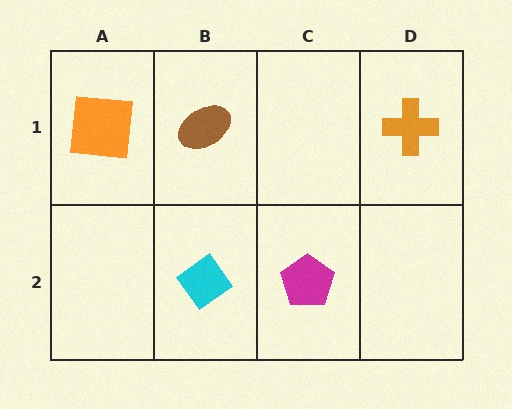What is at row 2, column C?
A magenta pentagon.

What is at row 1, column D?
An orange cross.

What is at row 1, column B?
A brown ellipse.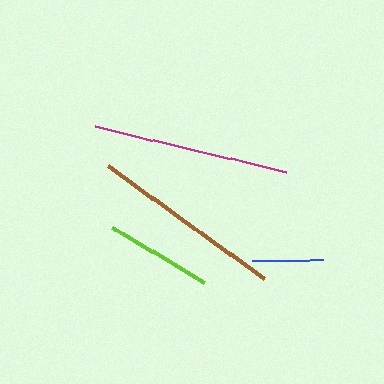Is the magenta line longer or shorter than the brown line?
The magenta line is longer than the brown line.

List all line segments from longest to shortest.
From longest to shortest: magenta, brown, lime, blue.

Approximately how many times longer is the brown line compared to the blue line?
The brown line is approximately 2.7 times the length of the blue line.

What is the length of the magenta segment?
The magenta segment is approximately 196 pixels long.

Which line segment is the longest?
The magenta line is the longest at approximately 196 pixels.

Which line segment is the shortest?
The blue line is the shortest at approximately 71 pixels.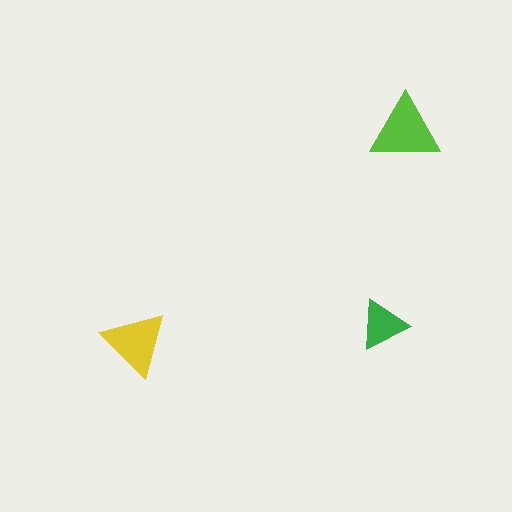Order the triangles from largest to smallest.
the lime one, the yellow one, the green one.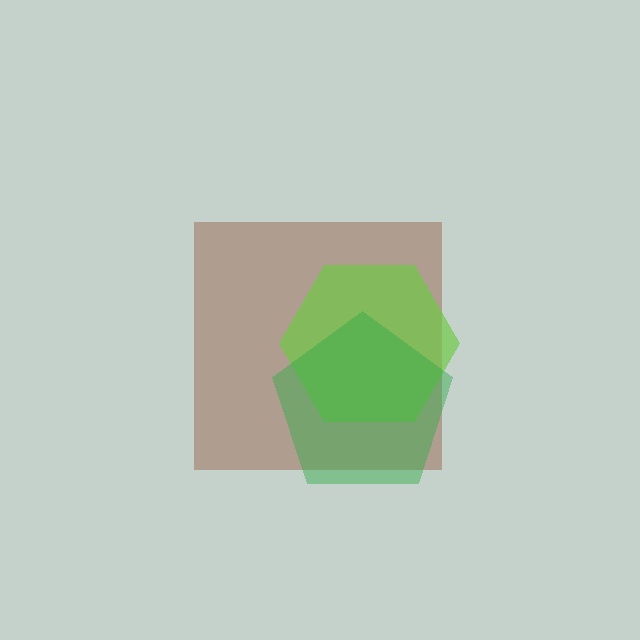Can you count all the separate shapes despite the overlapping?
Yes, there are 3 separate shapes.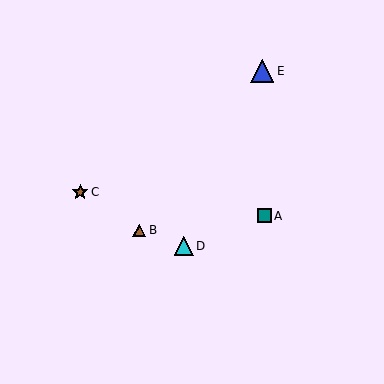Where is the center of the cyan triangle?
The center of the cyan triangle is at (184, 246).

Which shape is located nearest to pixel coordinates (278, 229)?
The teal square (labeled A) at (264, 216) is nearest to that location.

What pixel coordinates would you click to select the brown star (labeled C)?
Click at (80, 192) to select the brown star C.